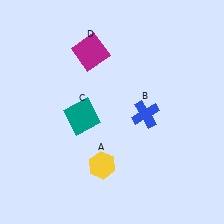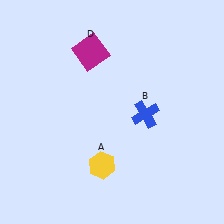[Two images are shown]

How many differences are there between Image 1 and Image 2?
There is 1 difference between the two images.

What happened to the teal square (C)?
The teal square (C) was removed in Image 2. It was in the bottom-left area of Image 1.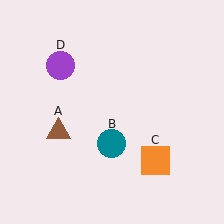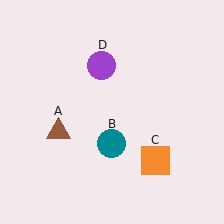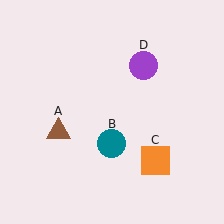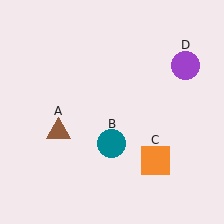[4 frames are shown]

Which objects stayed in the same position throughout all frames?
Brown triangle (object A) and teal circle (object B) and orange square (object C) remained stationary.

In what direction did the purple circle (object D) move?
The purple circle (object D) moved right.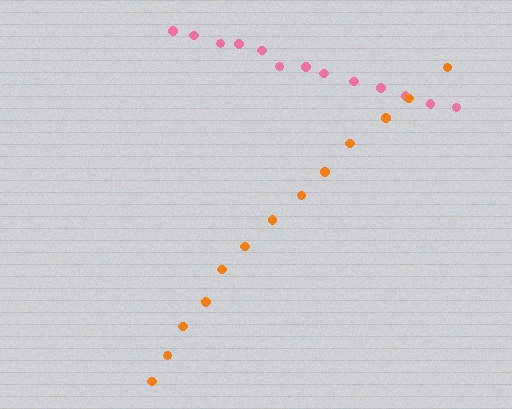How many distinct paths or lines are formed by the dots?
There are 2 distinct paths.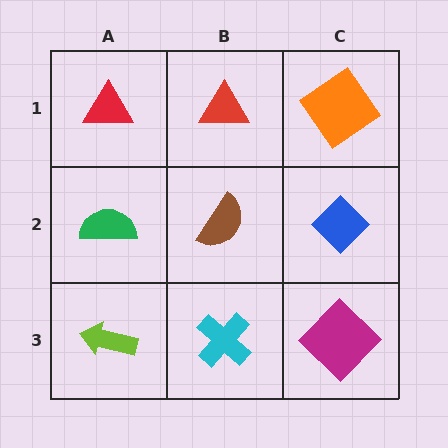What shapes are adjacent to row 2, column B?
A red triangle (row 1, column B), a cyan cross (row 3, column B), a green semicircle (row 2, column A), a blue diamond (row 2, column C).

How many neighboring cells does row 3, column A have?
2.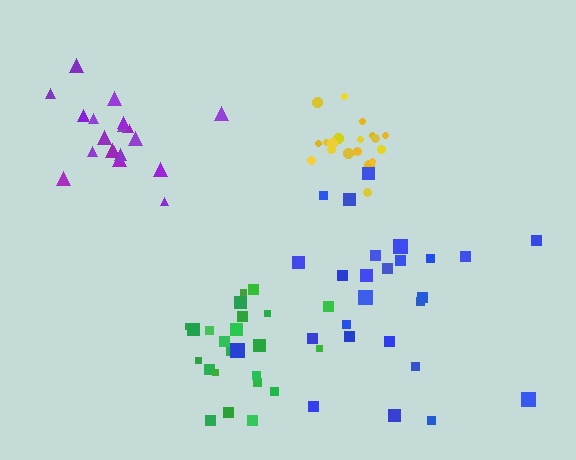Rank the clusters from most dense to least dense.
yellow, green, purple, blue.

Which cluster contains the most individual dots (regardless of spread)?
Blue (26).